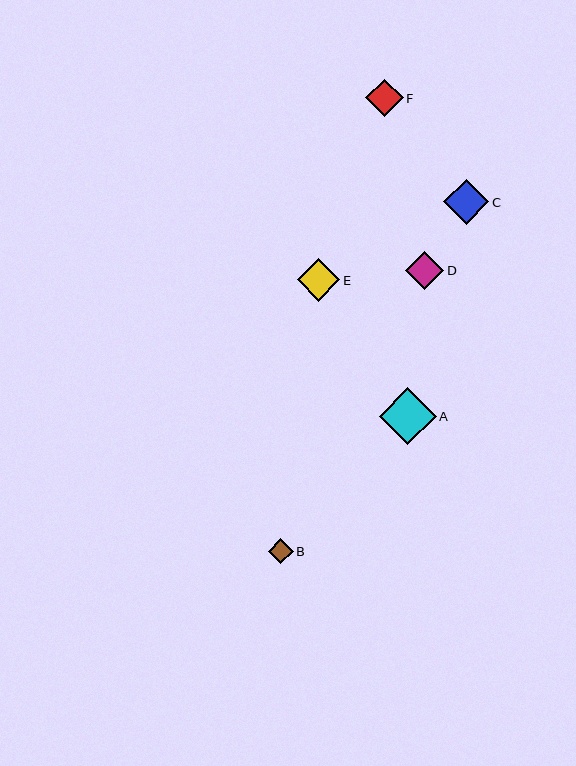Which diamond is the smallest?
Diamond B is the smallest with a size of approximately 25 pixels.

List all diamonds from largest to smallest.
From largest to smallest: A, C, E, D, F, B.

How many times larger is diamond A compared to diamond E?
Diamond A is approximately 1.3 times the size of diamond E.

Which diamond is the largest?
Diamond A is the largest with a size of approximately 57 pixels.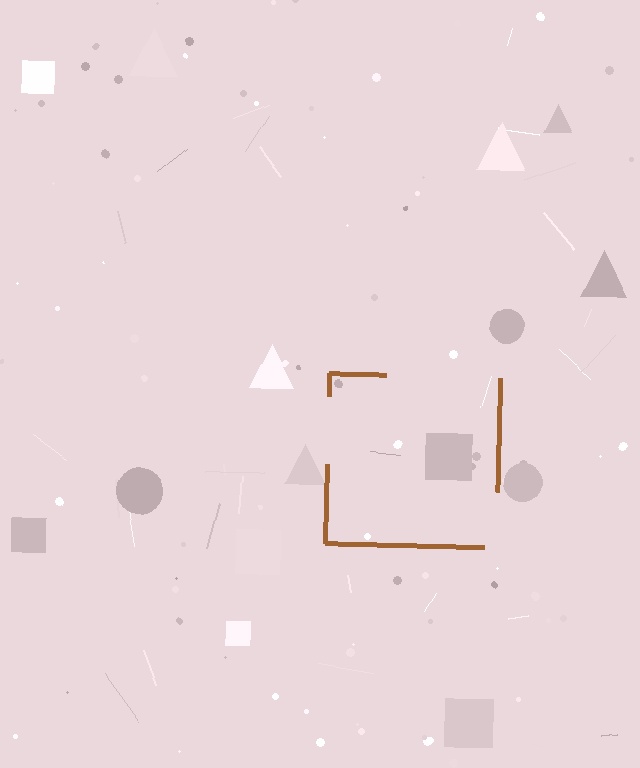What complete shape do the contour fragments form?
The contour fragments form a square.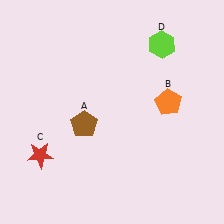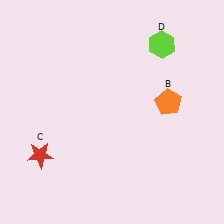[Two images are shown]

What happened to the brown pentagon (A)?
The brown pentagon (A) was removed in Image 2. It was in the bottom-left area of Image 1.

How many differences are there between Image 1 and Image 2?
There is 1 difference between the two images.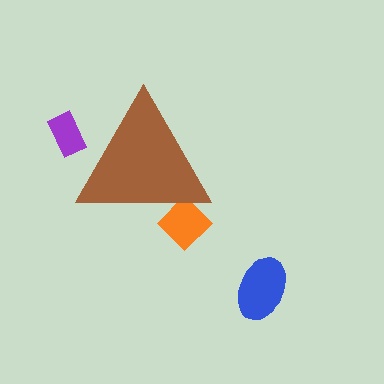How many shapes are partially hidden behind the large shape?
2 shapes are partially hidden.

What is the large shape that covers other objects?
A brown triangle.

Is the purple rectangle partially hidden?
Yes, the purple rectangle is partially hidden behind the brown triangle.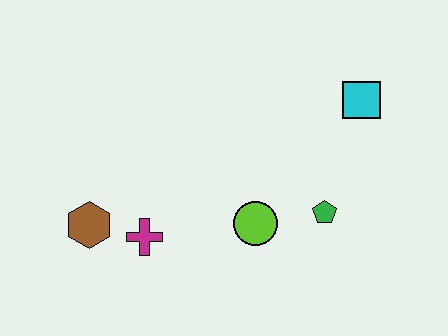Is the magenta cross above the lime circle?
No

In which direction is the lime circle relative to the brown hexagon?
The lime circle is to the right of the brown hexagon.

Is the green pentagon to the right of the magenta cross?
Yes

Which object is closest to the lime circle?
The green pentagon is closest to the lime circle.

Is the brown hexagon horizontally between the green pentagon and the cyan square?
No